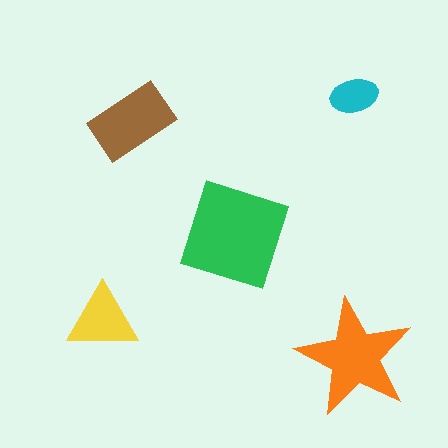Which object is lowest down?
The orange star is bottommost.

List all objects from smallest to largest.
The cyan ellipse, the yellow triangle, the brown rectangle, the orange star, the green square.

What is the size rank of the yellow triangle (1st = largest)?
4th.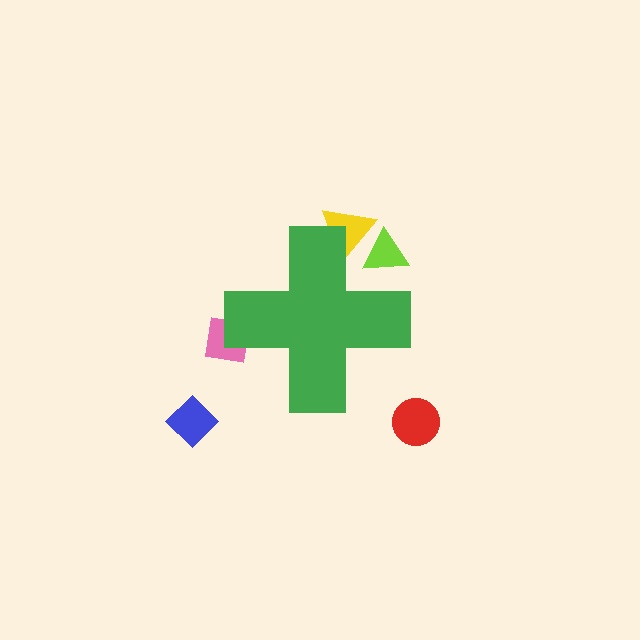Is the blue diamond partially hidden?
No, the blue diamond is fully visible.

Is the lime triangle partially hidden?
Yes, the lime triangle is partially hidden behind the green cross.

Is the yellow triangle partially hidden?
Yes, the yellow triangle is partially hidden behind the green cross.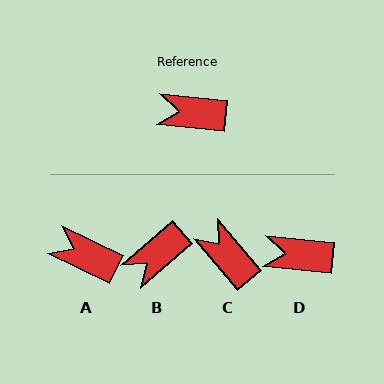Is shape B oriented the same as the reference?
No, it is off by about 47 degrees.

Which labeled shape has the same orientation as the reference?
D.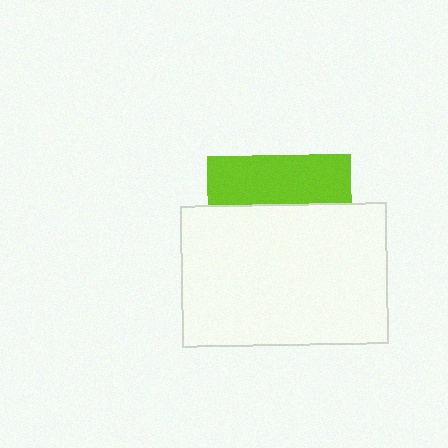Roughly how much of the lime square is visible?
A small part of it is visible (roughly 35%).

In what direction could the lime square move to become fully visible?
The lime square could move up. That would shift it out from behind the white rectangle entirely.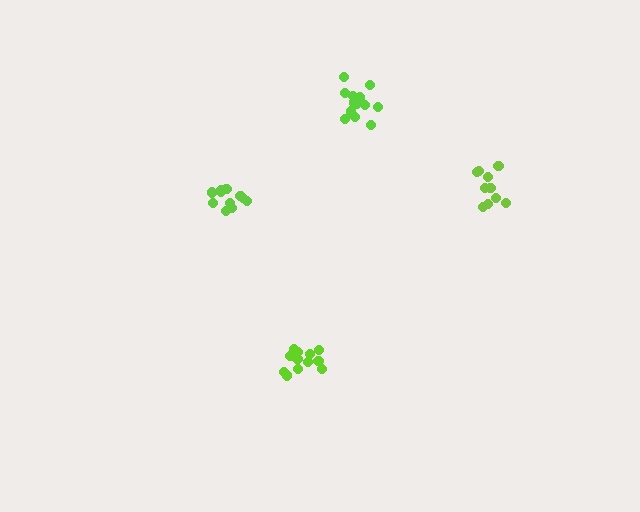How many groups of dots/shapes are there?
There are 4 groups.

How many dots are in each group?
Group 1: 16 dots, Group 2: 12 dots, Group 3: 11 dots, Group 4: 11 dots (50 total).